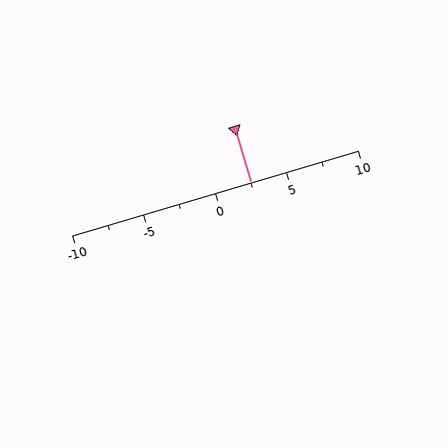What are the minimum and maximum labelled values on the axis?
The axis runs from -10 to 10.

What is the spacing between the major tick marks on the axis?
The major ticks are spaced 5 apart.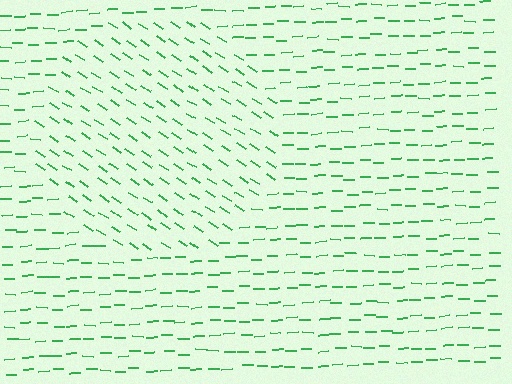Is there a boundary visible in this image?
Yes, there is a texture boundary formed by a change in line orientation.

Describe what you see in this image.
The image is filled with small green line segments. A circle region in the image has lines oriented differently from the surrounding lines, creating a visible texture boundary.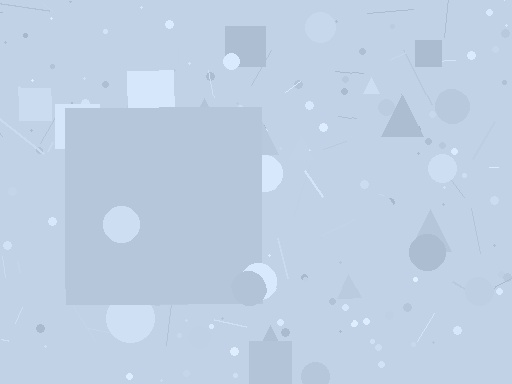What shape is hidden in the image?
A square is hidden in the image.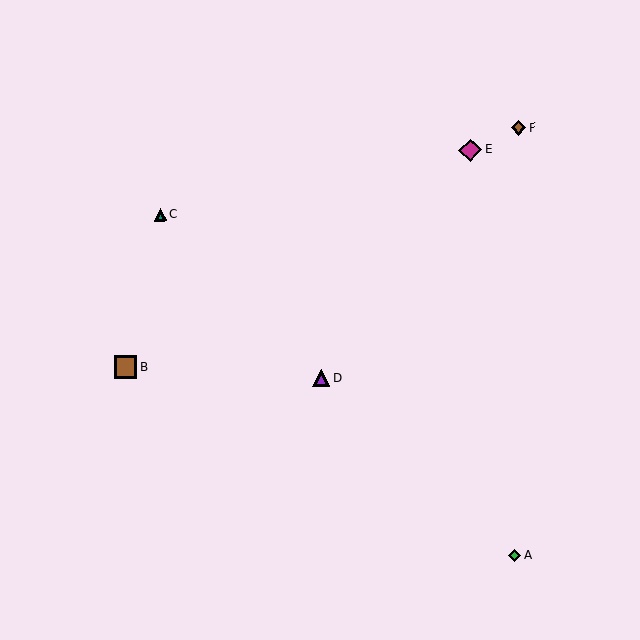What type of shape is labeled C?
Shape C is a teal triangle.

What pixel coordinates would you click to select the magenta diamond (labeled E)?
Click at (470, 150) to select the magenta diamond E.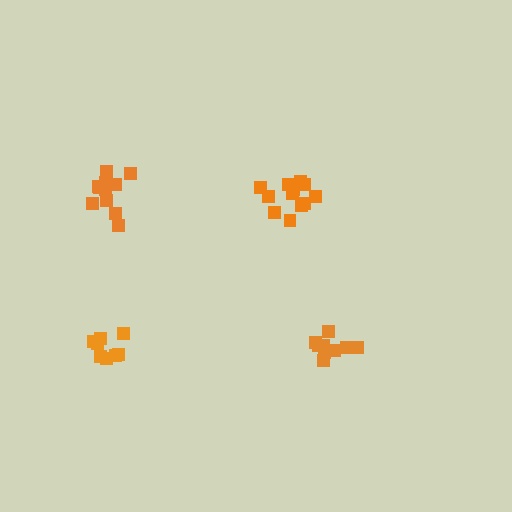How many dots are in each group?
Group 1: 9 dots, Group 2: 8 dots, Group 3: 12 dots, Group 4: 11 dots (40 total).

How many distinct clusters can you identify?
There are 4 distinct clusters.